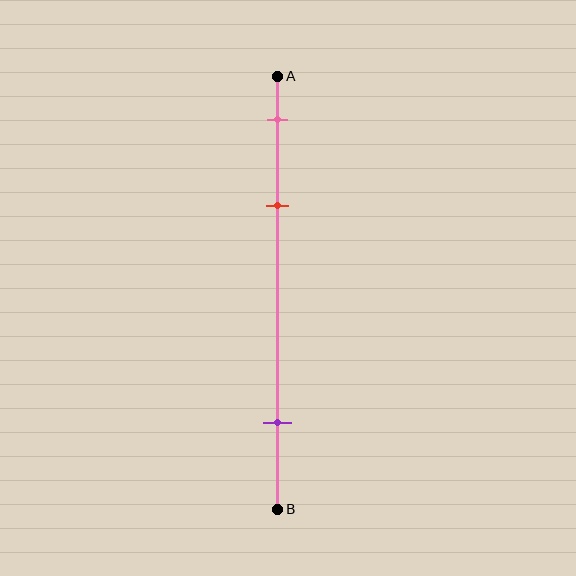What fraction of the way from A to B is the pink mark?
The pink mark is approximately 10% (0.1) of the way from A to B.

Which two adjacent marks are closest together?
The pink and red marks are the closest adjacent pair.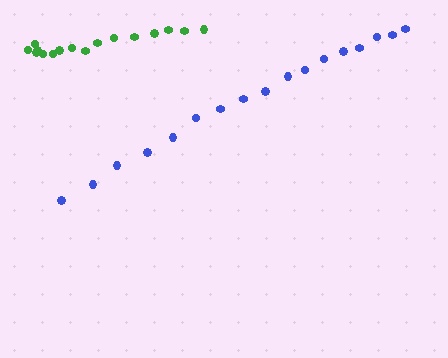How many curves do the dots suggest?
There are 2 distinct paths.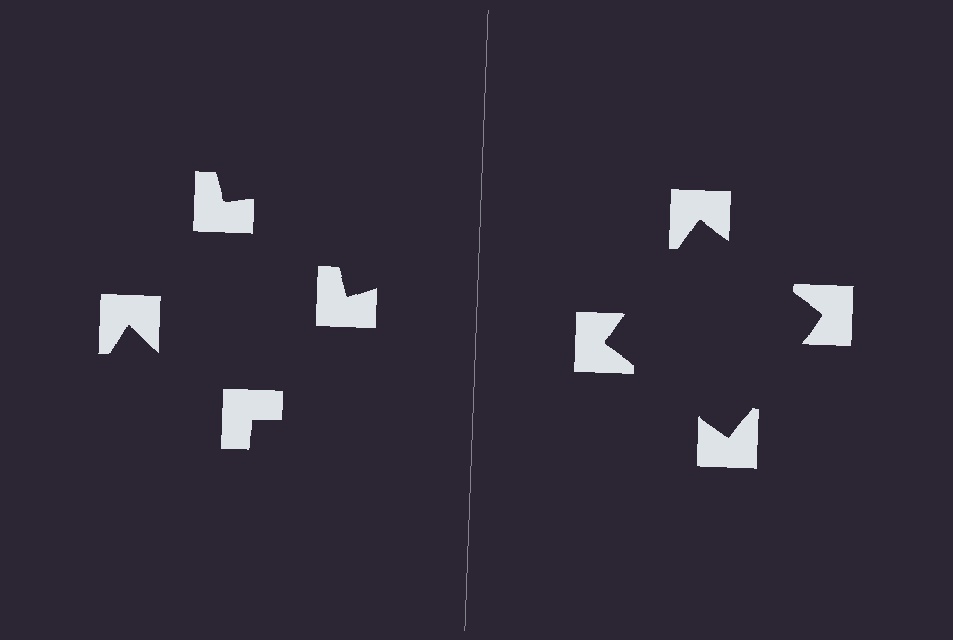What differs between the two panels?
The notched squares are positioned identically on both sides; only the wedge orientations differ. On the right they align to a square; on the left they are misaligned.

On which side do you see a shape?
An illusory square appears on the right side. On the left side the wedge cuts are rotated, so no coherent shape forms.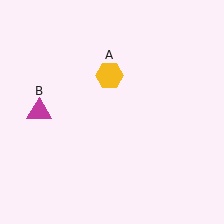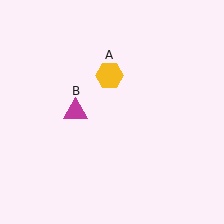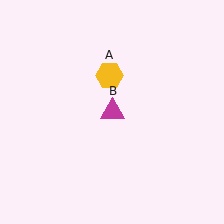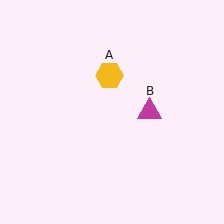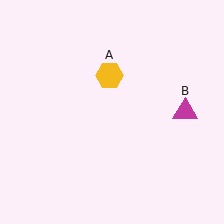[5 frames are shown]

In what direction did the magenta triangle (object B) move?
The magenta triangle (object B) moved right.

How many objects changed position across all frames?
1 object changed position: magenta triangle (object B).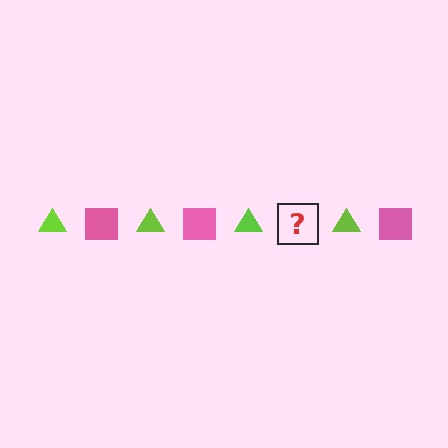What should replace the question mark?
The question mark should be replaced with a pink square.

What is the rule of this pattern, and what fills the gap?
The rule is that the pattern alternates between lime triangle and pink square. The gap should be filled with a pink square.